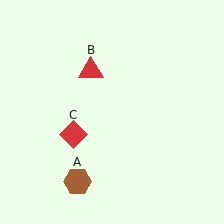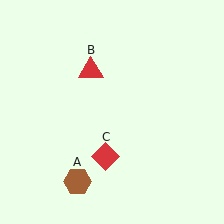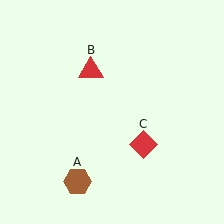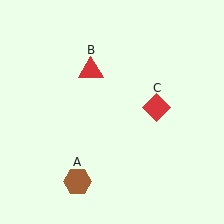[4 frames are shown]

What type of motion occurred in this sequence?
The red diamond (object C) rotated counterclockwise around the center of the scene.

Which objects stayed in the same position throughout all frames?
Brown hexagon (object A) and red triangle (object B) remained stationary.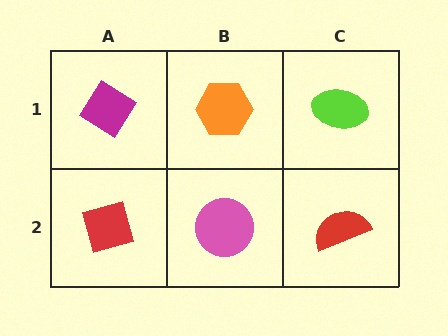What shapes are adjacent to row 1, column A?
A red diamond (row 2, column A), an orange hexagon (row 1, column B).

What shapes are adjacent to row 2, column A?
A magenta diamond (row 1, column A), a pink circle (row 2, column B).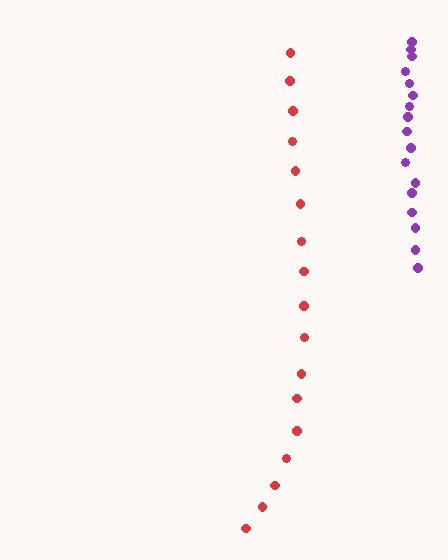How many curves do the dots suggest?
There are 2 distinct paths.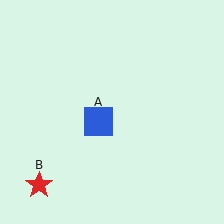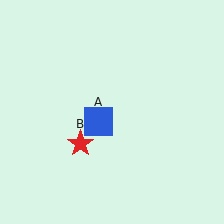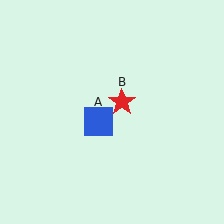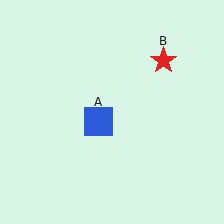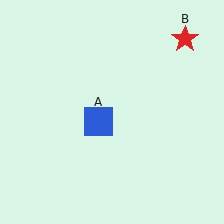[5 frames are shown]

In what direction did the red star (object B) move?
The red star (object B) moved up and to the right.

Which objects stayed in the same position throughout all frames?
Blue square (object A) remained stationary.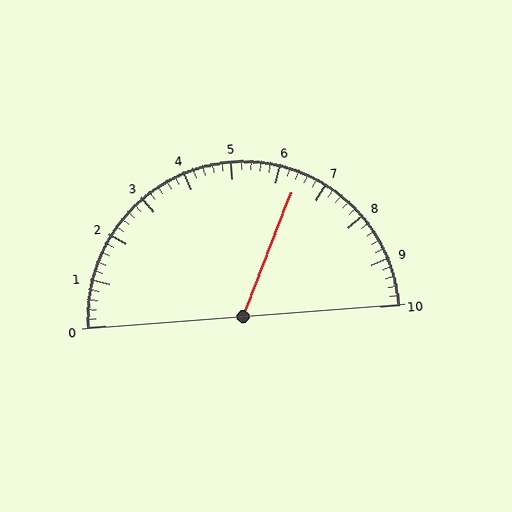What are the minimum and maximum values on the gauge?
The gauge ranges from 0 to 10.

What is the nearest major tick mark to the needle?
The nearest major tick mark is 6.